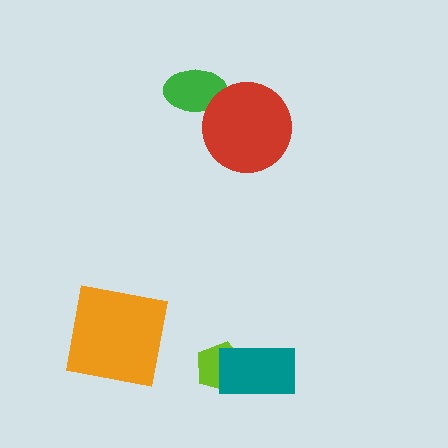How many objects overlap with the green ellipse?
1 object overlaps with the green ellipse.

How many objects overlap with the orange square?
0 objects overlap with the orange square.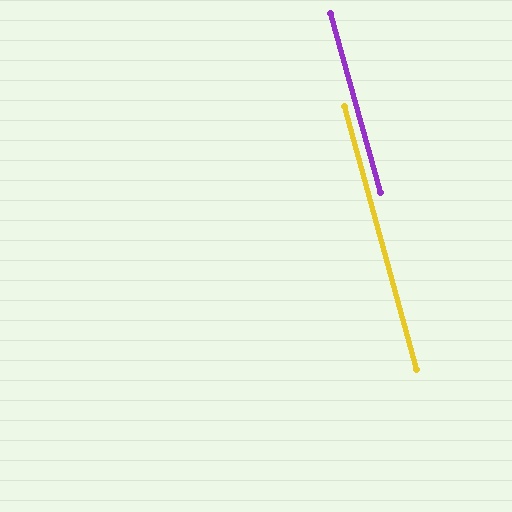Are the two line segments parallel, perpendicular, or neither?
Parallel — their directions differ by only 0.5°.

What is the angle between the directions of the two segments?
Approximately 0 degrees.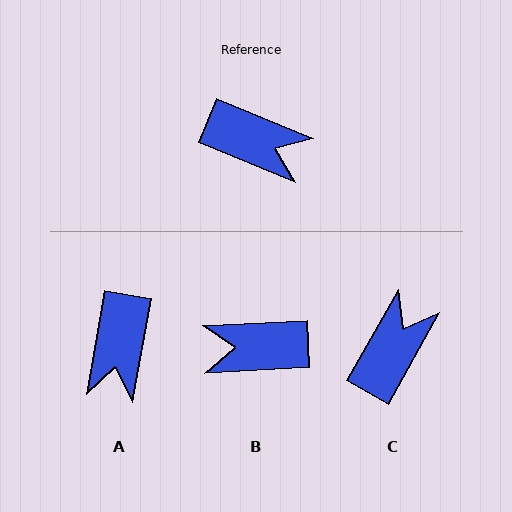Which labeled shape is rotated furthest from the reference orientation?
B, about 155 degrees away.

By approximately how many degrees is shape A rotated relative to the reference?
Approximately 78 degrees clockwise.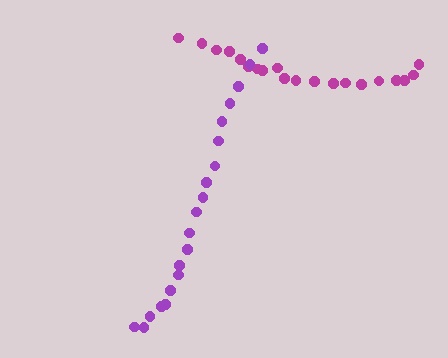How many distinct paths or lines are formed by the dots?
There are 2 distinct paths.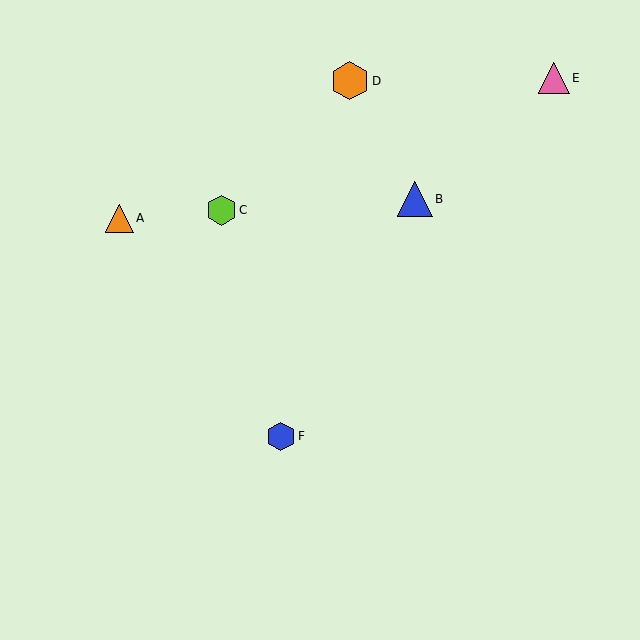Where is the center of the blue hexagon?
The center of the blue hexagon is at (281, 436).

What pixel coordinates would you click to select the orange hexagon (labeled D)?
Click at (350, 81) to select the orange hexagon D.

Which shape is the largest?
The orange hexagon (labeled D) is the largest.